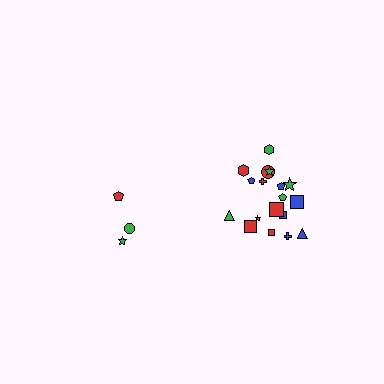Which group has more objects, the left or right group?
The right group.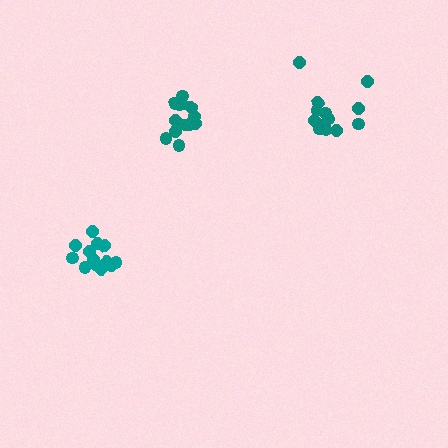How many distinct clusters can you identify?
There are 3 distinct clusters.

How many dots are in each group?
Group 1: 13 dots, Group 2: 13 dots, Group 3: 15 dots (41 total).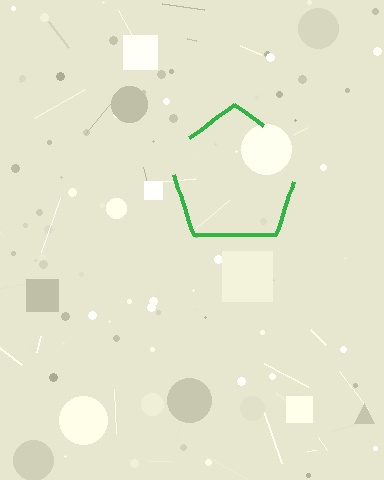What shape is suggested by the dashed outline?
The dashed outline suggests a pentagon.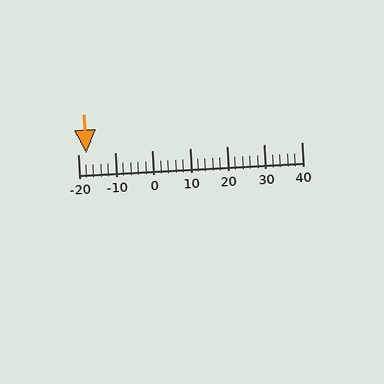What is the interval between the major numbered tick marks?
The major tick marks are spaced 10 units apart.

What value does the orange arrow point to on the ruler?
The orange arrow points to approximately -18.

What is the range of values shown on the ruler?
The ruler shows values from -20 to 40.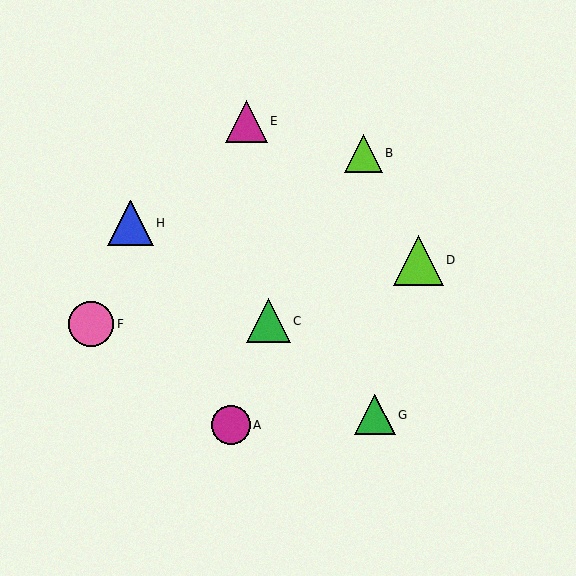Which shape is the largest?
The lime triangle (labeled D) is the largest.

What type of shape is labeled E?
Shape E is a magenta triangle.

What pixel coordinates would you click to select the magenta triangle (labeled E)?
Click at (246, 121) to select the magenta triangle E.